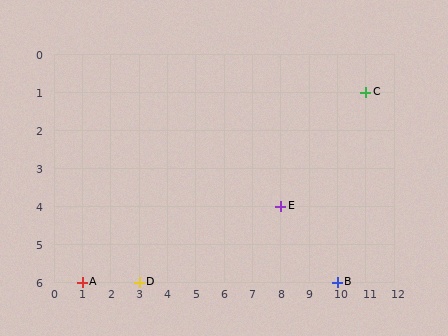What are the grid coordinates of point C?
Point C is at grid coordinates (11, 1).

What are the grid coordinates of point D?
Point D is at grid coordinates (3, 6).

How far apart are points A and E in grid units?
Points A and E are 7 columns and 2 rows apart (about 7.3 grid units diagonally).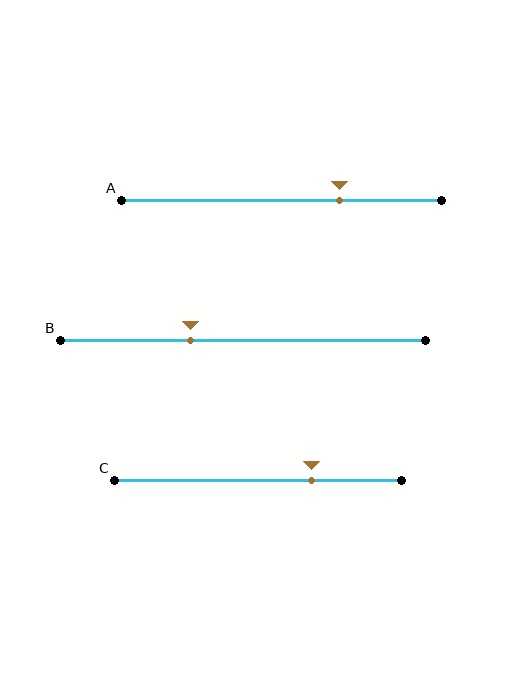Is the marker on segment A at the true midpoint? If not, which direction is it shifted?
No, the marker on segment A is shifted to the right by about 18% of the segment length.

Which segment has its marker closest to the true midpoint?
Segment B has its marker closest to the true midpoint.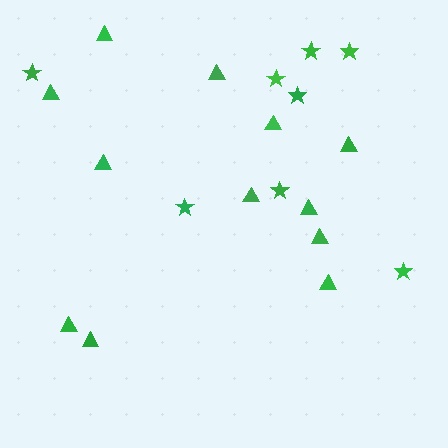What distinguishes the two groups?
There are 2 groups: one group of triangles (12) and one group of stars (8).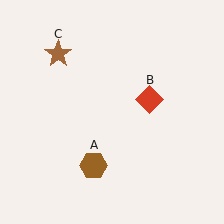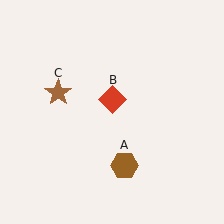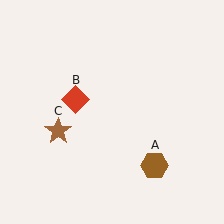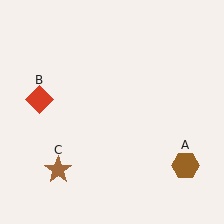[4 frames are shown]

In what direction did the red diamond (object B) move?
The red diamond (object B) moved left.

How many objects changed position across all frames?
3 objects changed position: brown hexagon (object A), red diamond (object B), brown star (object C).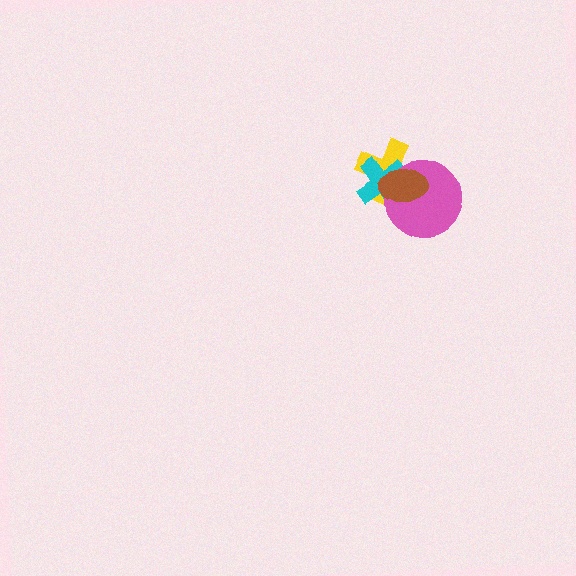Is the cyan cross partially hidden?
Yes, it is partially covered by another shape.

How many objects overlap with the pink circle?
3 objects overlap with the pink circle.